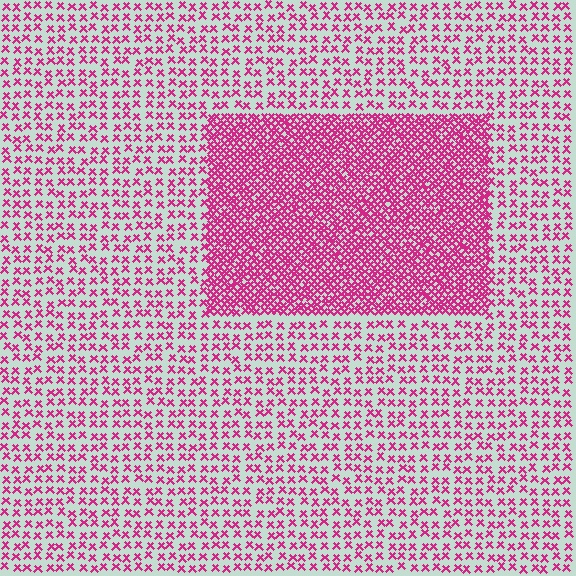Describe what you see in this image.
The image contains small magenta elements arranged at two different densities. A rectangle-shaped region is visible where the elements are more densely packed than the surrounding area.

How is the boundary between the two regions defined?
The boundary is defined by a change in element density (approximately 2.7x ratio). All elements are the same color, size, and shape.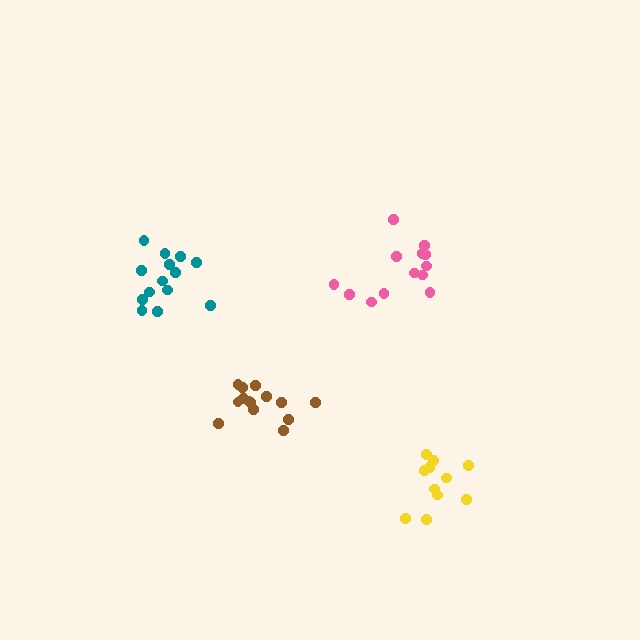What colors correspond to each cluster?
The clusters are colored: brown, yellow, pink, teal.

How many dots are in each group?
Group 1: 14 dots, Group 2: 11 dots, Group 3: 13 dots, Group 4: 14 dots (52 total).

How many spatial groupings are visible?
There are 4 spatial groupings.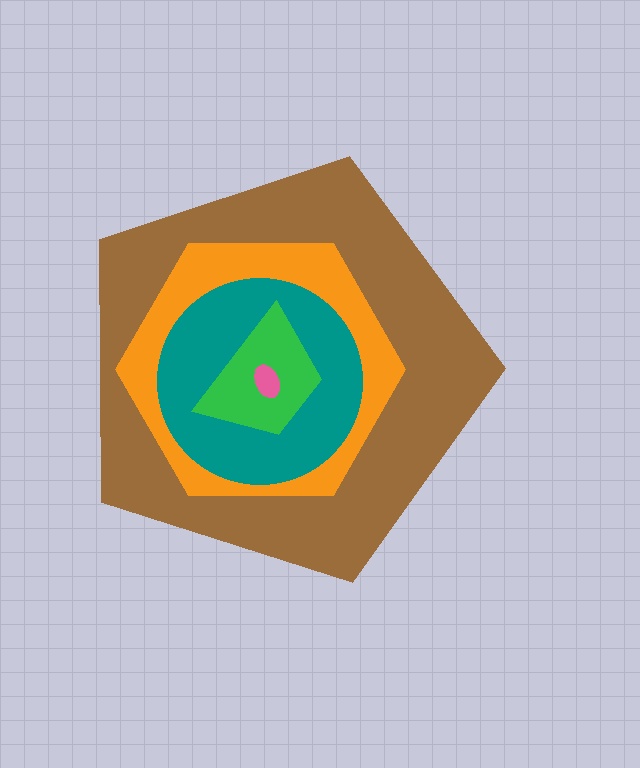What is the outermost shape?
The brown pentagon.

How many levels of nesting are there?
5.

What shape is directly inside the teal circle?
The green trapezoid.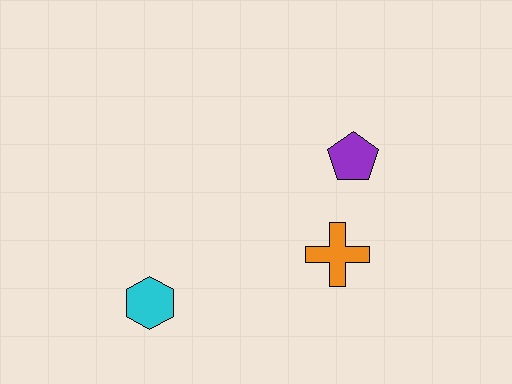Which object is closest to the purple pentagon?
The orange cross is closest to the purple pentagon.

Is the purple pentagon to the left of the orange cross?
No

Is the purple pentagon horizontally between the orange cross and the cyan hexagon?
No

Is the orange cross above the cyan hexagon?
Yes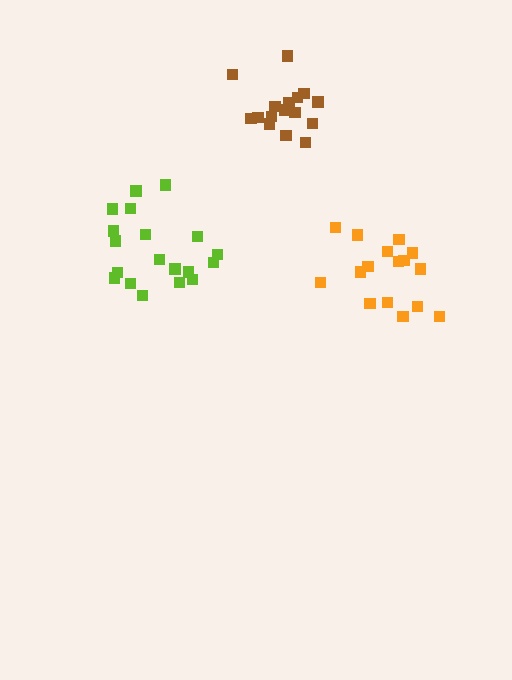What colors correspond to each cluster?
The clusters are colored: orange, brown, lime.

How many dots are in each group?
Group 1: 16 dots, Group 2: 16 dots, Group 3: 19 dots (51 total).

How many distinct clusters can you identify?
There are 3 distinct clusters.